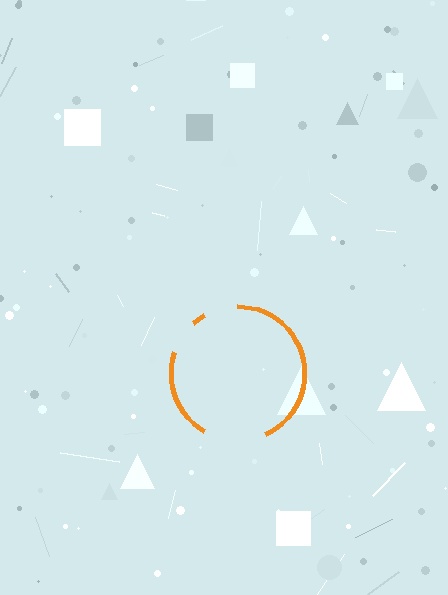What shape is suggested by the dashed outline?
The dashed outline suggests a circle.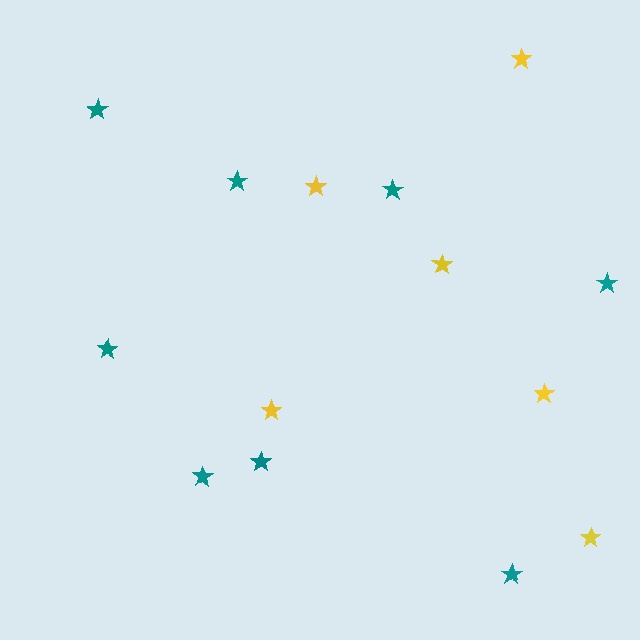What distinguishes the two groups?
There are 2 groups: one group of yellow stars (6) and one group of teal stars (8).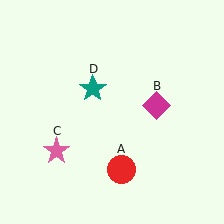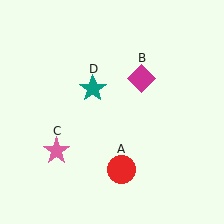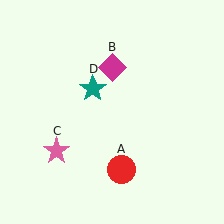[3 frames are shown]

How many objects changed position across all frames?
1 object changed position: magenta diamond (object B).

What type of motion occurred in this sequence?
The magenta diamond (object B) rotated counterclockwise around the center of the scene.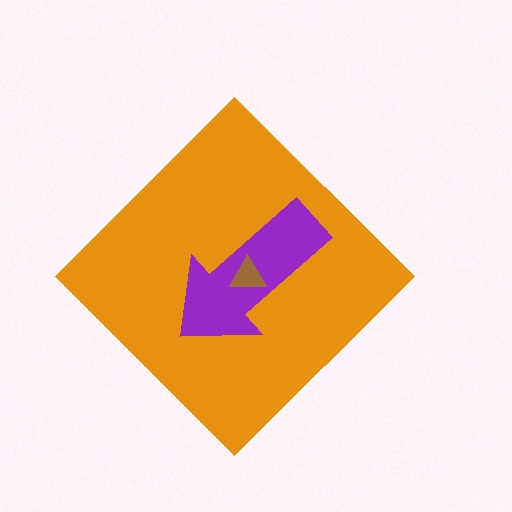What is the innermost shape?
The brown triangle.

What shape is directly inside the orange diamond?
The purple arrow.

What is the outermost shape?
The orange diamond.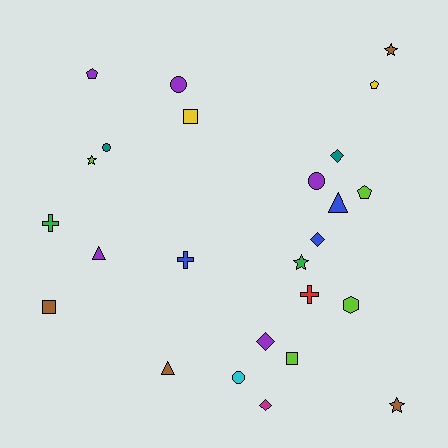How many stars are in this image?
There are 4 stars.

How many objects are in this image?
There are 25 objects.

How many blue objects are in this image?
There are 3 blue objects.